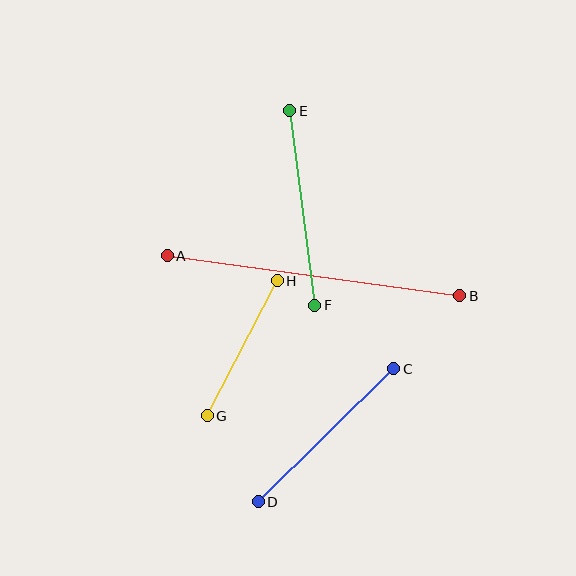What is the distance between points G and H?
The distance is approximately 152 pixels.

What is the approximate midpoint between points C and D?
The midpoint is at approximately (326, 435) pixels.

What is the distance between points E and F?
The distance is approximately 196 pixels.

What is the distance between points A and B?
The distance is approximately 295 pixels.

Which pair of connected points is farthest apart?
Points A and B are farthest apart.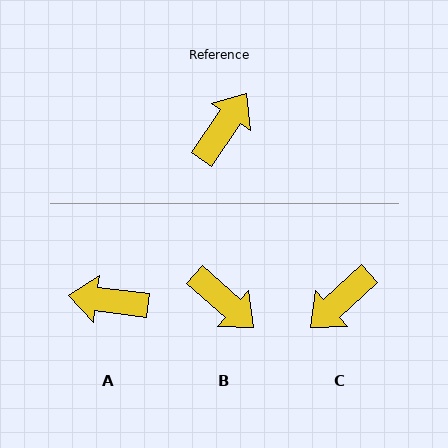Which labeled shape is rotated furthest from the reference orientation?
C, about 167 degrees away.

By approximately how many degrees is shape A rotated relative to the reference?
Approximately 118 degrees counter-clockwise.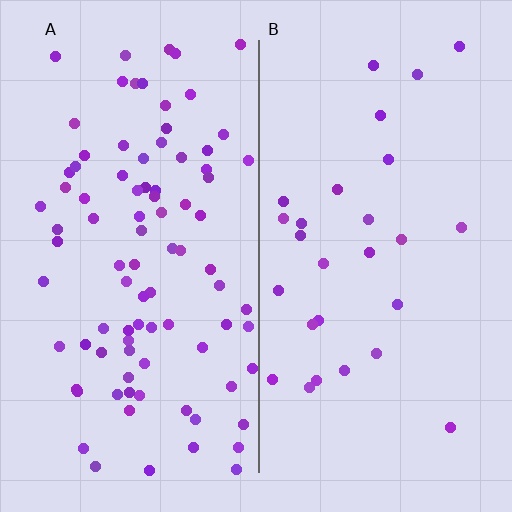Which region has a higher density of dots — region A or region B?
A (the left).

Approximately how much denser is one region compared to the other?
Approximately 3.2× — region A over region B.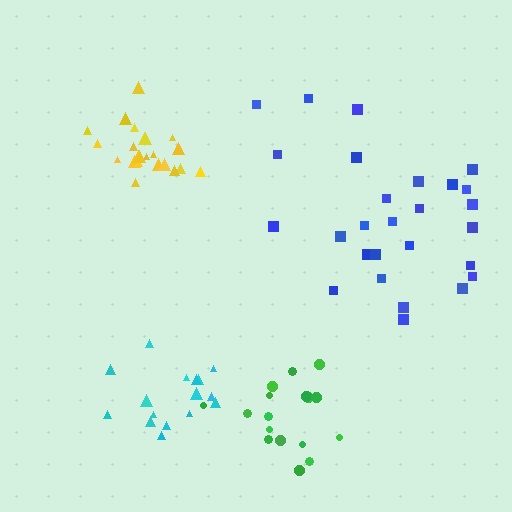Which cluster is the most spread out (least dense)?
Blue.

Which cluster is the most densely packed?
Yellow.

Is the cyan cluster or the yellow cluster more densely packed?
Yellow.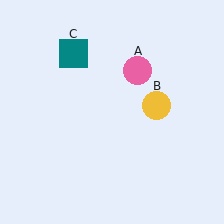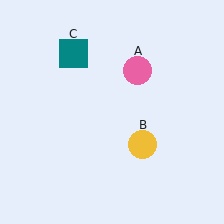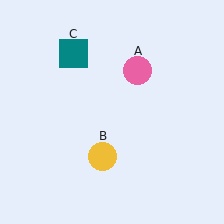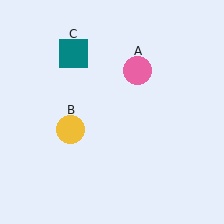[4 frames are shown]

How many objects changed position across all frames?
1 object changed position: yellow circle (object B).